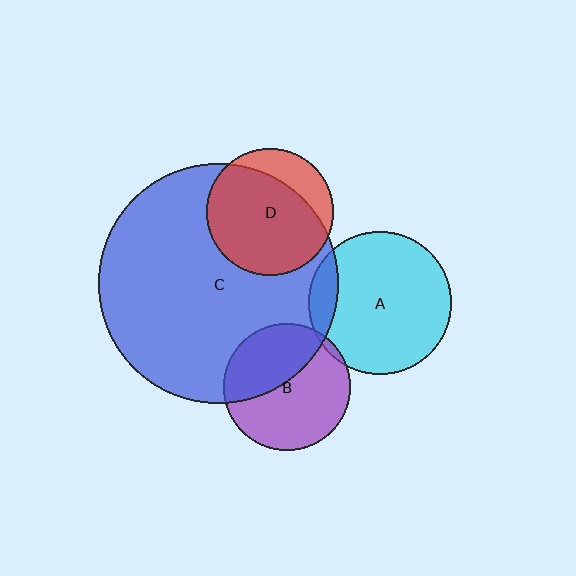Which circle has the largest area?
Circle C (blue).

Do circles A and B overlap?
Yes.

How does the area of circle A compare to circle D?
Approximately 1.3 times.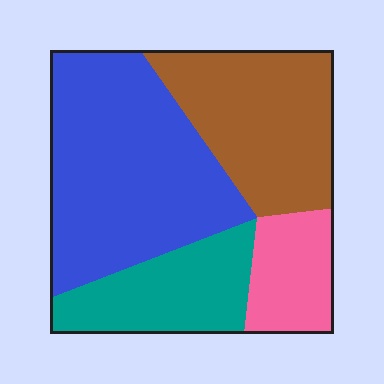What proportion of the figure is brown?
Brown takes up about one quarter (1/4) of the figure.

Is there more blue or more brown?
Blue.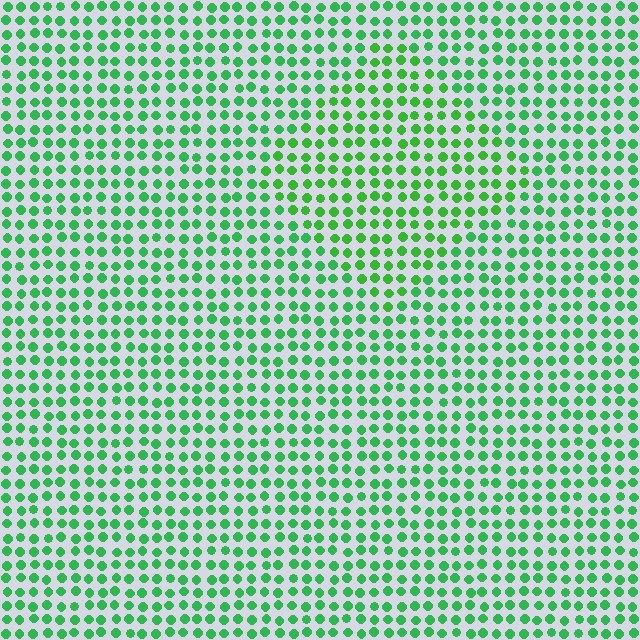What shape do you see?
I see a diamond.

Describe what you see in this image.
The image is filled with small green elements in a uniform arrangement. A diamond-shaped region is visible where the elements are tinted to a slightly different hue, forming a subtle color boundary.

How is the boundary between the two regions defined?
The boundary is defined purely by a slight shift in hue (about 16 degrees). Spacing, size, and orientation are identical on both sides.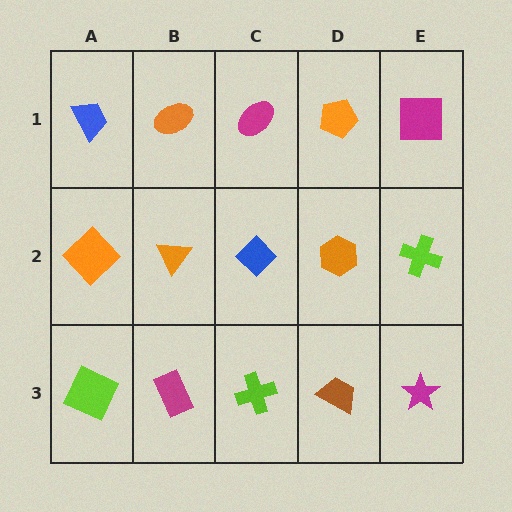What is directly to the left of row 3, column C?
A magenta rectangle.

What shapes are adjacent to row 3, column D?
An orange hexagon (row 2, column D), a lime cross (row 3, column C), a magenta star (row 3, column E).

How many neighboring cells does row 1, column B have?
3.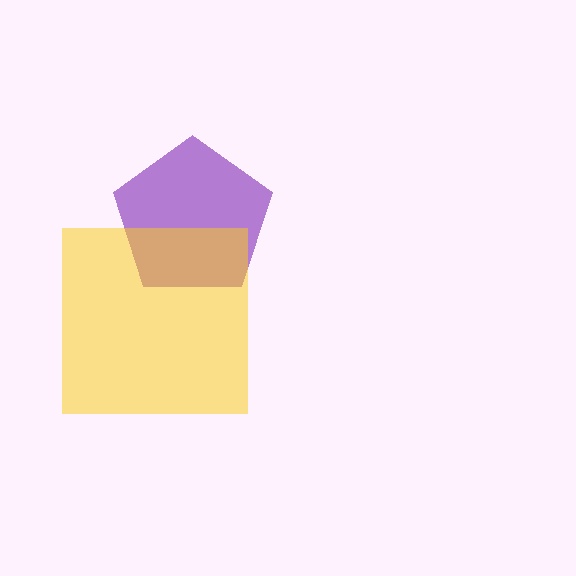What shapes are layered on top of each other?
The layered shapes are: a purple pentagon, a yellow square.